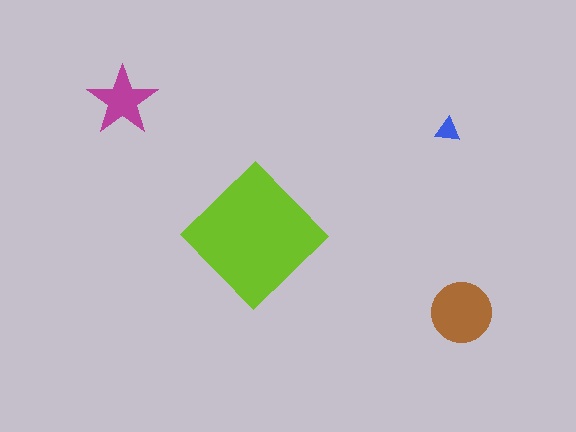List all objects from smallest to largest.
The blue triangle, the magenta star, the brown circle, the lime diamond.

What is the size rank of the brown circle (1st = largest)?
2nd.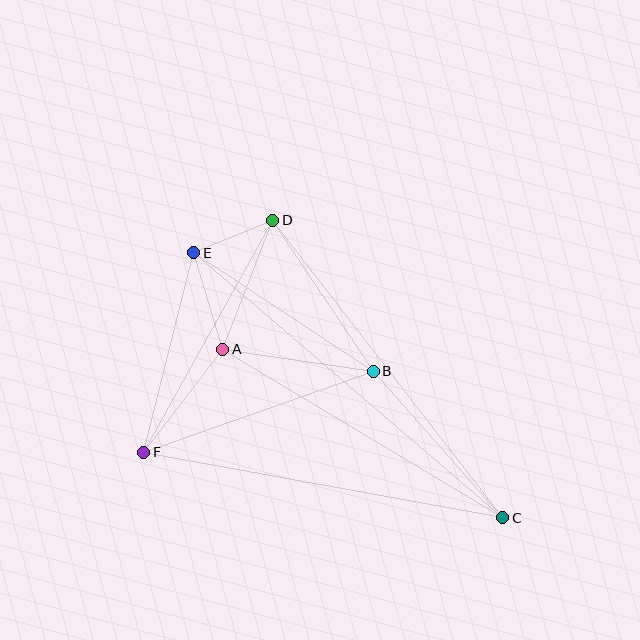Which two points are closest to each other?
Points D and E are closest to each other.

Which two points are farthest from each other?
Points C and E are farthest from each other.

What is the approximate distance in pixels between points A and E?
The distance between A and E is approximately 101 pixels.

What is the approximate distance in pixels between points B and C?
The distance between B and C is approximately 196 pixels.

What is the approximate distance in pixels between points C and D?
The distance between C and D is approximately 376 pixels.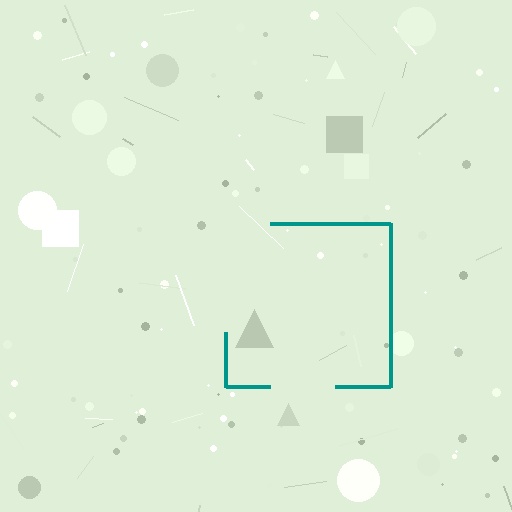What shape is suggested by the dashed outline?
The dashed outline suggests a square.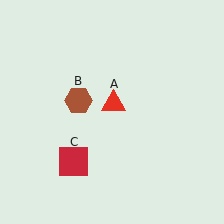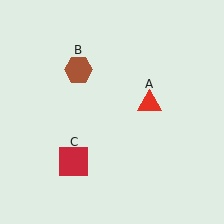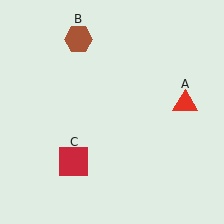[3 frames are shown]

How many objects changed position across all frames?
2 objects changed position: red triangle (object A), brown hexagon (object B).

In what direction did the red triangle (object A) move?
The red triangle (object A) moved right.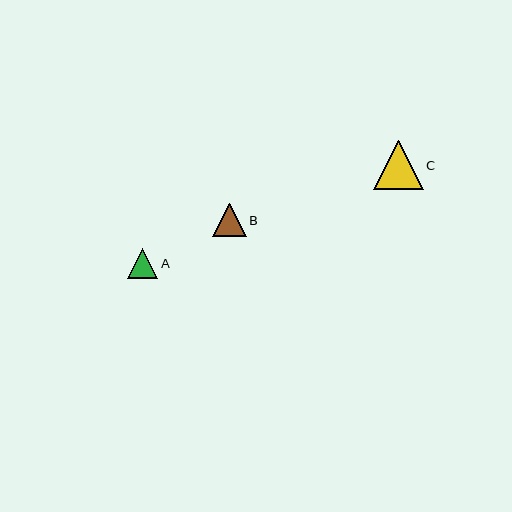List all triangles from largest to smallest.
From largest to smallest: C, B, A.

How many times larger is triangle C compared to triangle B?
Triangle C is approximately 1.5 times the size of triangle B.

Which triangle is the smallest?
Triangle A is the smallest with a size of approximately 30 pixels.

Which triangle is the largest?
Triangle C is the largest with a size of approximately 49 pixels.